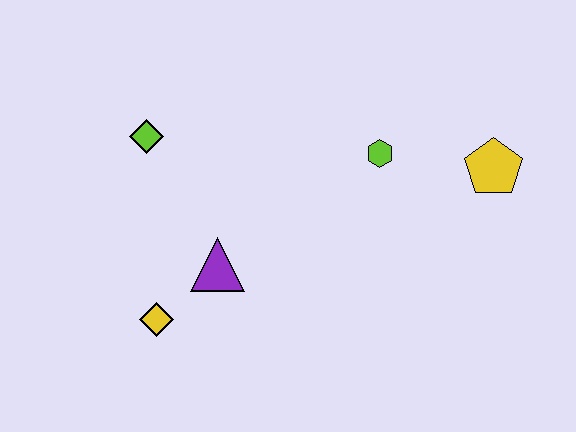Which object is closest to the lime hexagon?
The yellow pentagon is closest to the lime hexagon.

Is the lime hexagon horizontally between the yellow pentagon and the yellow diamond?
Yes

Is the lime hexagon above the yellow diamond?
Yes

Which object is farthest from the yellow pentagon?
The yellow diamond is farthest from the yellow pentagon.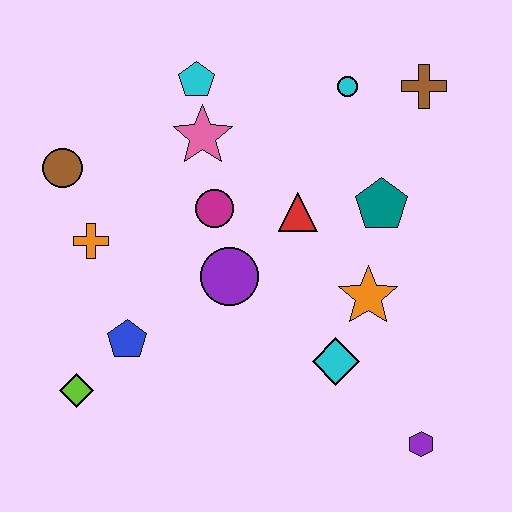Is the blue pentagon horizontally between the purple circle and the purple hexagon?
No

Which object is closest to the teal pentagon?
The red triangle is closest to the teal pentagon.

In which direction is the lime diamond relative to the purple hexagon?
The lime diamond is to the left of the purple hexagon.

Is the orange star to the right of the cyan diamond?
Yes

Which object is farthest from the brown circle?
The purple hexagon is farthest from the brown circle.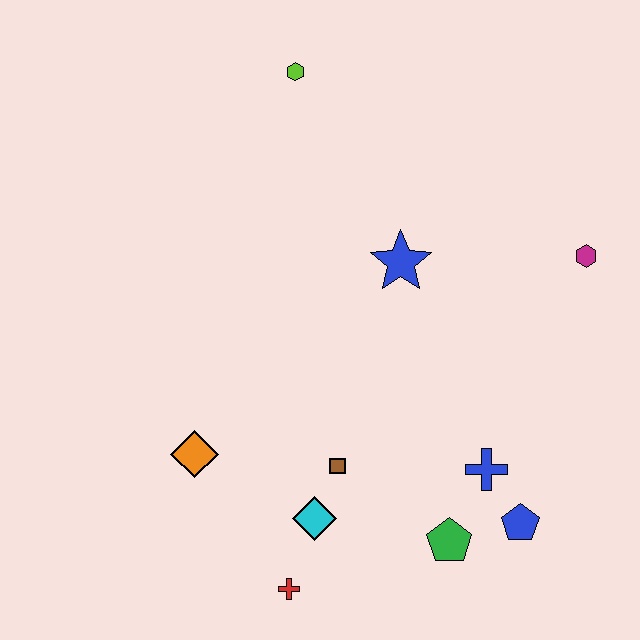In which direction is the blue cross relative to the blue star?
The blue cross is below the blue star.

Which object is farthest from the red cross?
The lime hexagon is farthest from the red cross.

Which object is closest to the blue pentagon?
The blue cross is closest to the blue pentagon.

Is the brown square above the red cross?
Yes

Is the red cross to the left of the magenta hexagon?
Yes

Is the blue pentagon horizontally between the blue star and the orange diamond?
No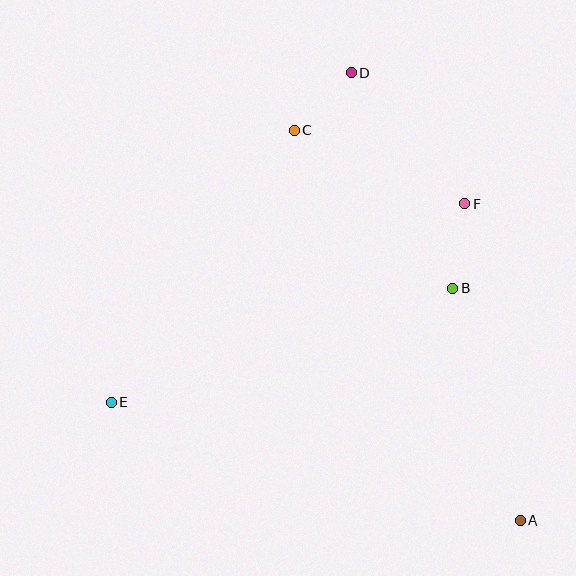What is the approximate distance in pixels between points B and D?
The distance between B and D is approximately 238 pixels.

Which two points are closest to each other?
Points C and D are closest to each other.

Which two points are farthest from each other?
Points A and D are farthest from each other.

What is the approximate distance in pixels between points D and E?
The distance between D and E is approximately 408 pixels.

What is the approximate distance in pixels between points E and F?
The distance between E and F is approximately 406 pixels.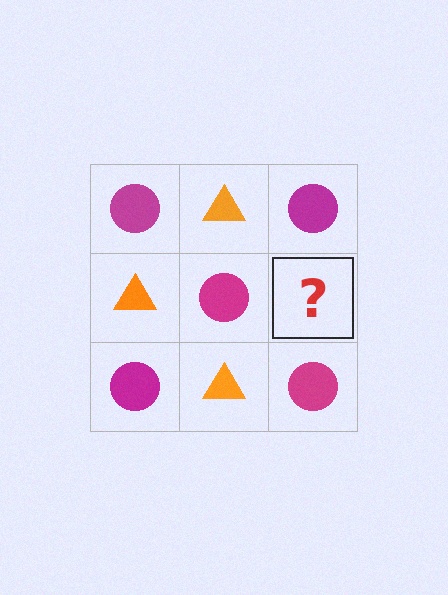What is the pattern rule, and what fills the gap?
The rule is that it alternates magenta circle and orange triangle in a checkerboard pattern. The gap should be filled with an orange triangle.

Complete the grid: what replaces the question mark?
The question mark should be replaced with an orange triangle.